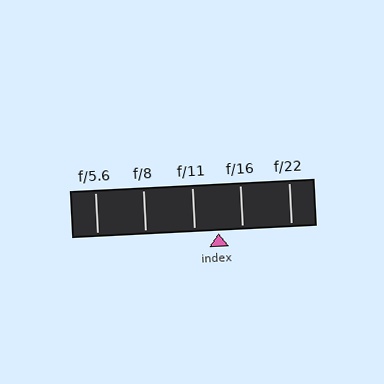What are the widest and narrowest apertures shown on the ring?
The widest aperture shown is f/5.6 and the narrowest is f/22.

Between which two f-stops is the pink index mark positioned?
The index mark is between f/11 and f/16.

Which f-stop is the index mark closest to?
The index mark is closest to f/16.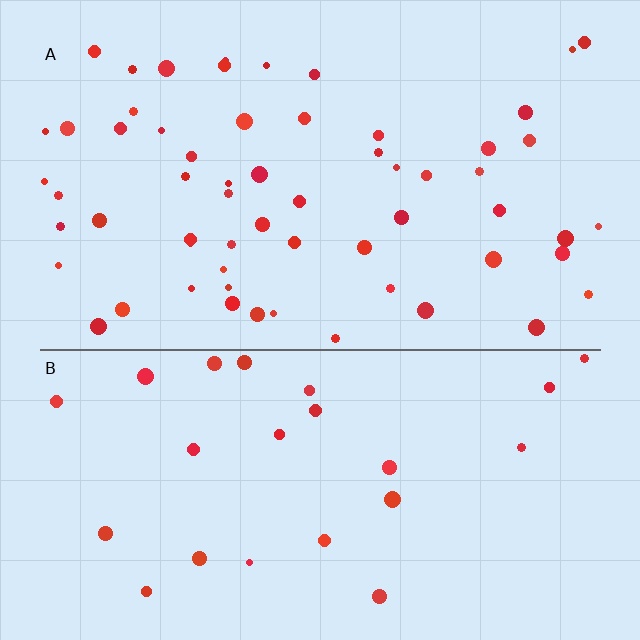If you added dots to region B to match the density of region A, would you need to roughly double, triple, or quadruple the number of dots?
Approximately triple.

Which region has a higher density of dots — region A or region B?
A (the top).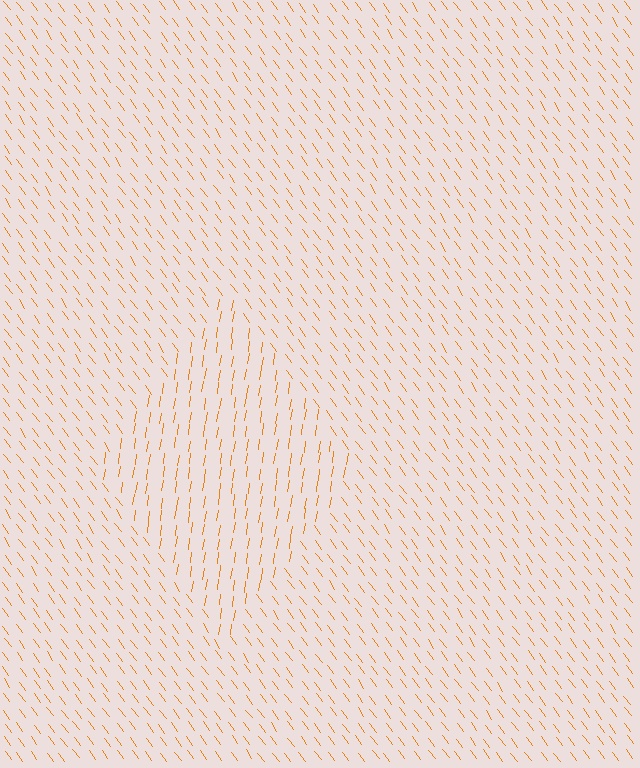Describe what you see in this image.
The image is filled with small orange line segments. A diamond region in the image has lines oriented differently from the surrounding lines, creating a visible texture boundary.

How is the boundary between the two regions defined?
The boundary is defined purely by a change in line orientation (approximately 45 degrees difference). All lines are the same color and thickness.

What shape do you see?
I see a diamond.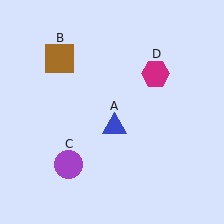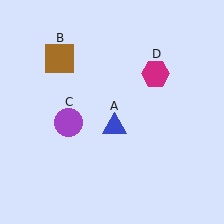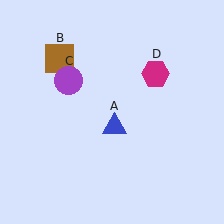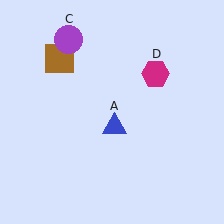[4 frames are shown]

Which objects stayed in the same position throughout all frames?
Blue triangle (object A) and brown square (object B) and magenta hexagon (object D) remained stationary.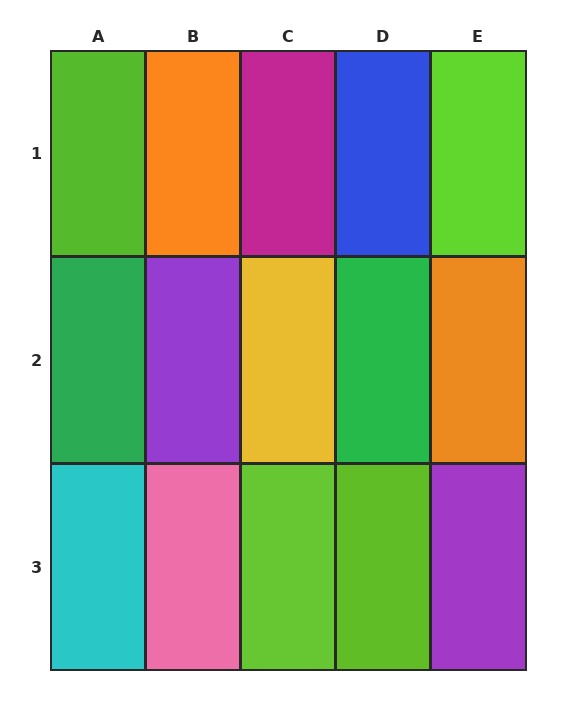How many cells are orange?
2 cells are orange.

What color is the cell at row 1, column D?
Blue.